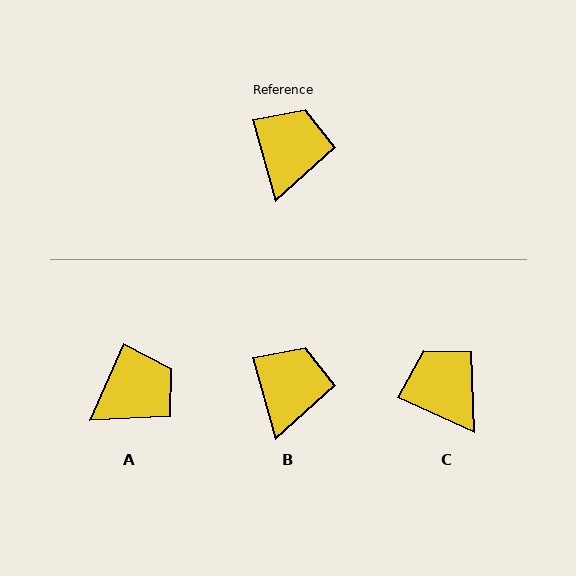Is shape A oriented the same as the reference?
No, it is off by about 39 degrees.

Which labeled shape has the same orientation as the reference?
B.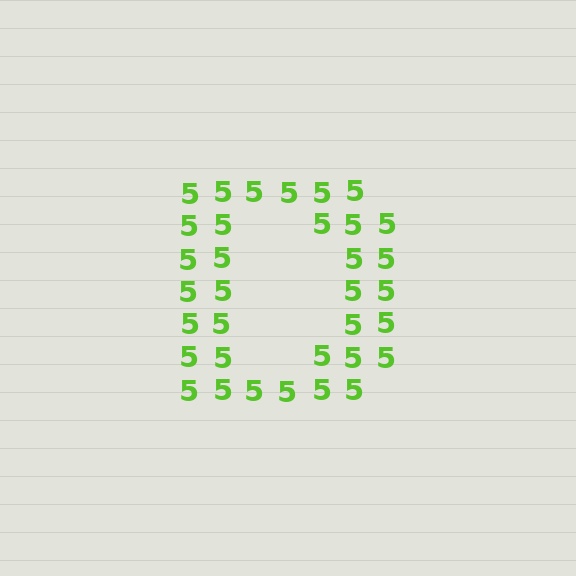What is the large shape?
The large shape is the letter D.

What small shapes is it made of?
It is made of small digit 5's.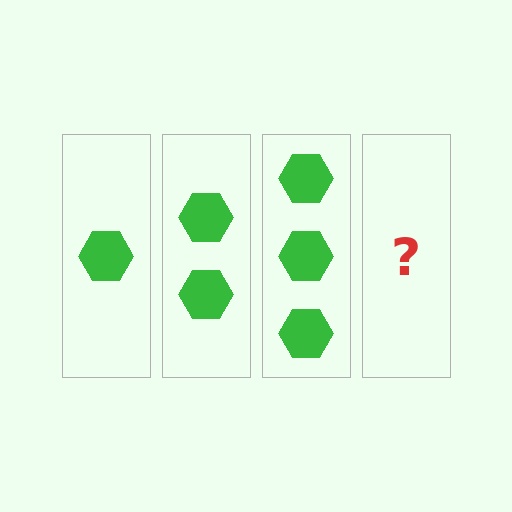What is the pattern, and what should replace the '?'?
The pattern is that each step adds one more hexagon. The '?' should be 4 hexagons.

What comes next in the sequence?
The next element should be 4 hexagons.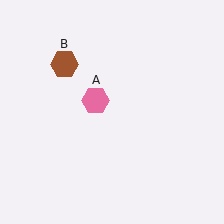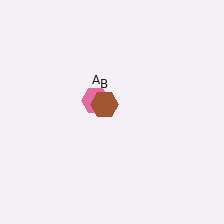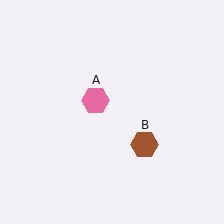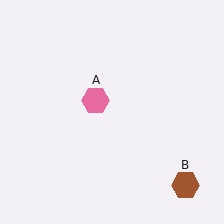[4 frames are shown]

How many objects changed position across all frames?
1 object changed position: brown hexagon (object B).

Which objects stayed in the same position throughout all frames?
Pink hexagon (object A) remained stationary.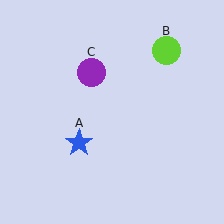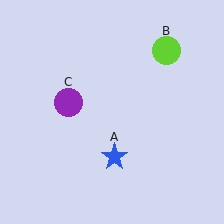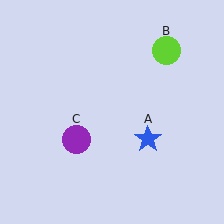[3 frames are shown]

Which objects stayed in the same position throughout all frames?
Lime circle (object B) remained stationary.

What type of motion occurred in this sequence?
The blue star (object A), purple circle (object C) rotated counterclockwise around the center of the scene.